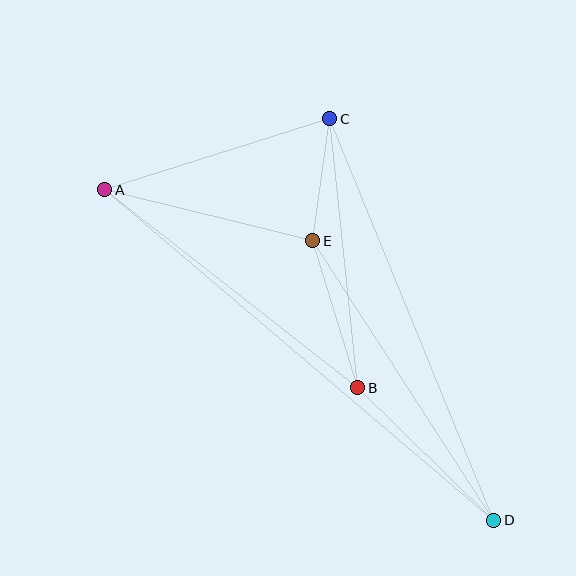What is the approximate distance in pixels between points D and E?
The distance between D and E is approximately 333 pixels.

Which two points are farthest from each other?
Points A and D are farthest from each other.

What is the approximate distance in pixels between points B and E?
The distance between B and E is approximately 154 pixels.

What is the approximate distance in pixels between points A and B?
The distance between A and B is approximately 321 pixels.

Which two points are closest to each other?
Points C and E are closest to each other.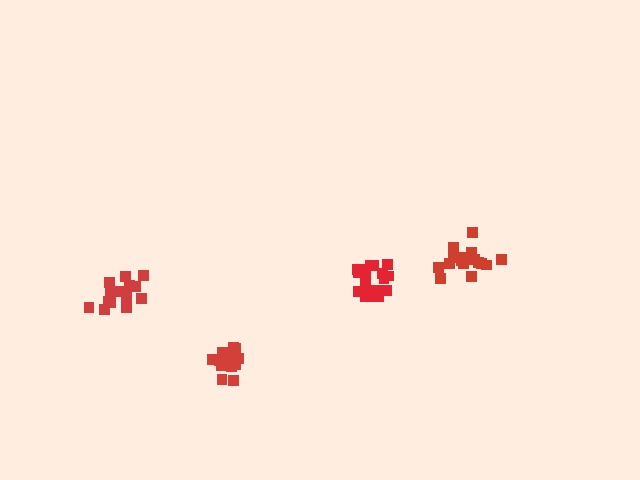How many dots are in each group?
Group 1: 16 dots, Group 2: 18 dots, Group 3: 18 dots, Group 4: 17 dots (69 total).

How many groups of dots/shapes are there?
There are 4 groups.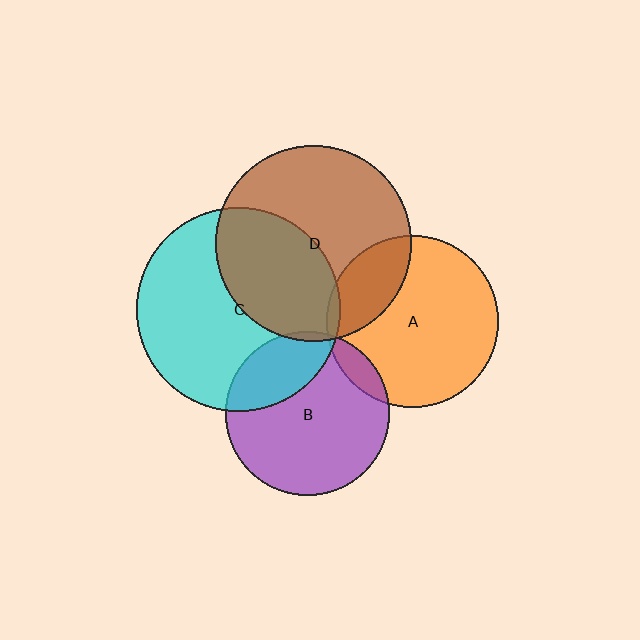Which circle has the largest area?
Circle C (cyan).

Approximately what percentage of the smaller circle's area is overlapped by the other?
Approximately 40%.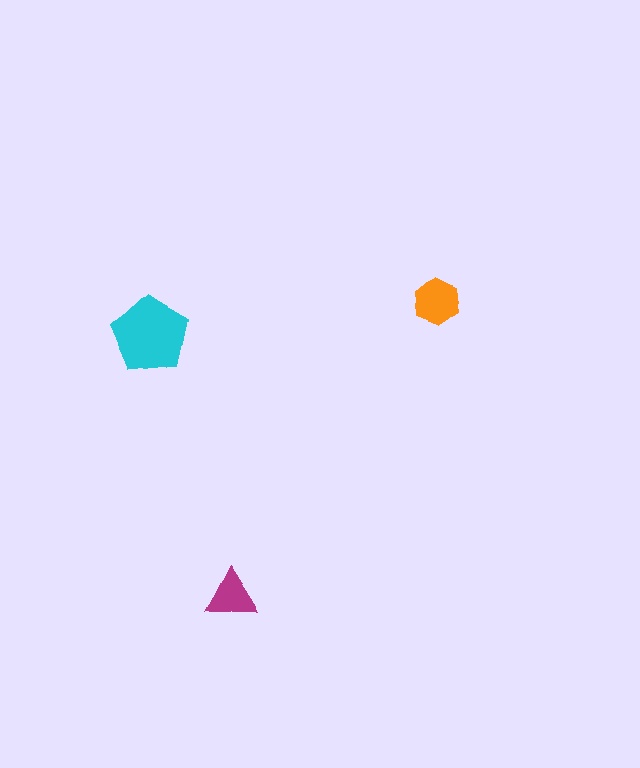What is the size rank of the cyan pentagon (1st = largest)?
1st.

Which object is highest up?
The orange hexagon is topmost.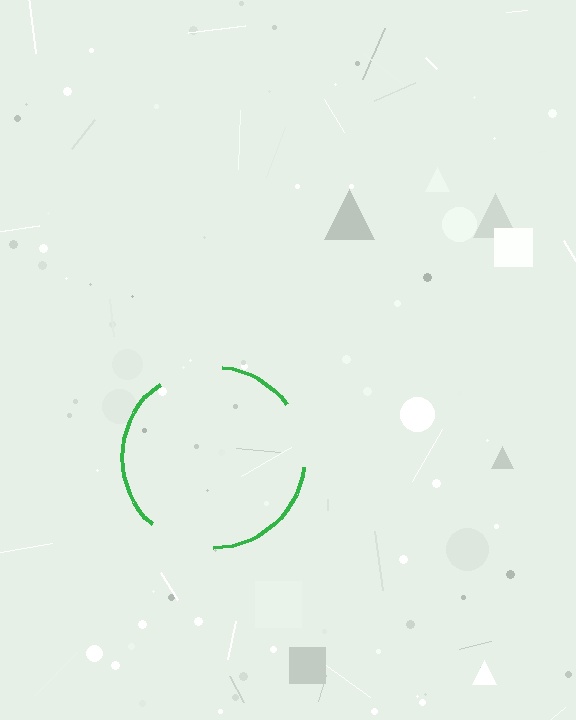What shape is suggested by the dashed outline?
The dashed outline suggests a circle.